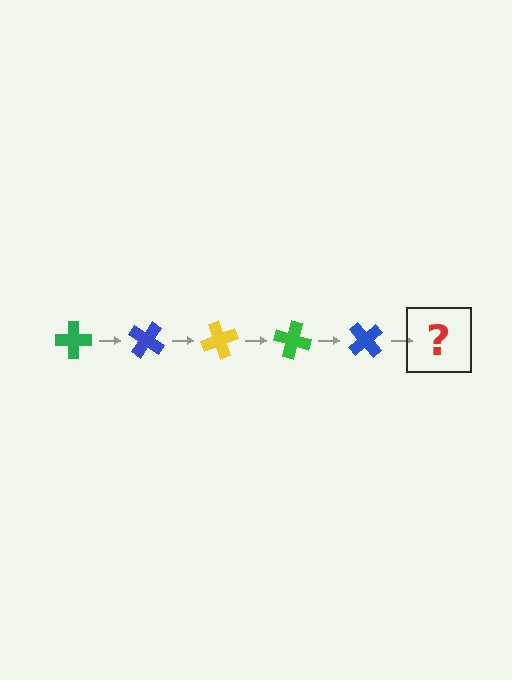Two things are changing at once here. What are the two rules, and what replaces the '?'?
The two rules are that it rotates 35 degrees each step and the color cycles through green, blue, and yellow. The '?' should be a yellow cross, rotated 175 degrees from the start.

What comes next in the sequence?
The next element should be a yellow cross, rotated 175 degrees from the start.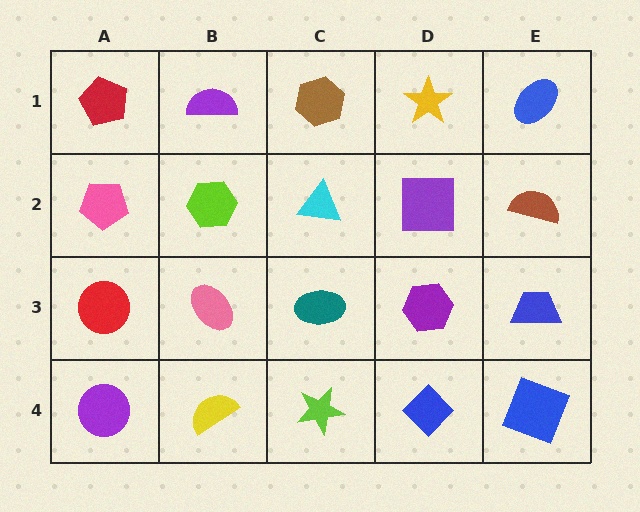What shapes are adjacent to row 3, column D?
A purple square (row 2, column D), a blue diamond (row 4, column D), a teal ellipse (row 3, column C), a blue trapezoid (row 3, column E).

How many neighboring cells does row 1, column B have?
3.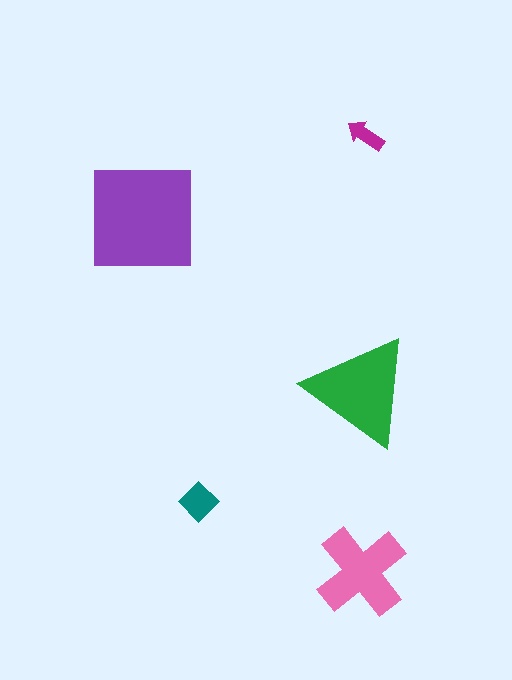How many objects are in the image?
There are 5 objects in the image.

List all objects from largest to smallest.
The purple square, the green triangle, the pink cross, the teal diamond, the magenta arrow.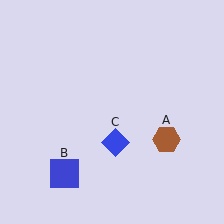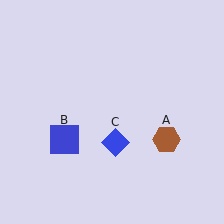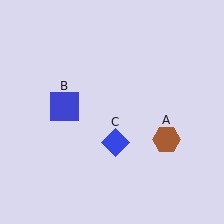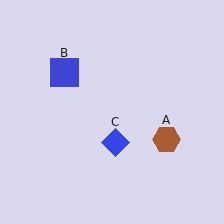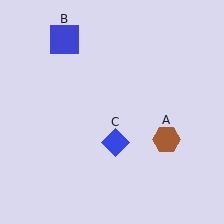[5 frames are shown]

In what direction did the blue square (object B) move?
The blue square (object B) moved up.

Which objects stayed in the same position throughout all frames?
Brown hexagon (object A) and blue diamond (object C) remained stationary.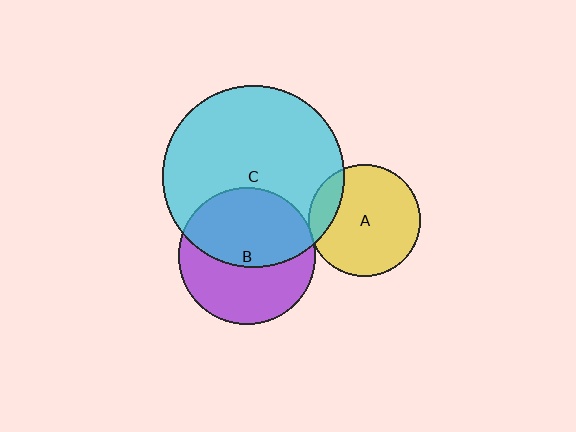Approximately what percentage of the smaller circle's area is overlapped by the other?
Approximately 15%.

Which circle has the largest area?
Circle C (cyan).